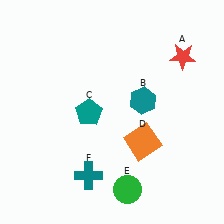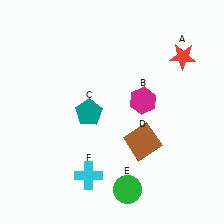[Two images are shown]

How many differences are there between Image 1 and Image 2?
There are 3 differences between the two images.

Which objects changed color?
B changed from teal to magenta. D changed from orange to brown. F changed from teal to cyan.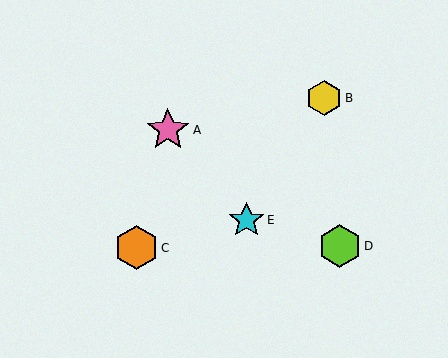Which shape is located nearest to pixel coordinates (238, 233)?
The cyan star (labeled E) at (247, 220) is nearest to that location.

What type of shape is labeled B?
Shape B is a yellow hexagon.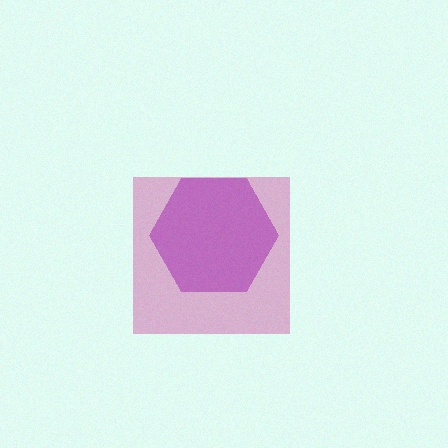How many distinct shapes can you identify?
There are 2 distinct shapes: a purple hexagon, a magenta square.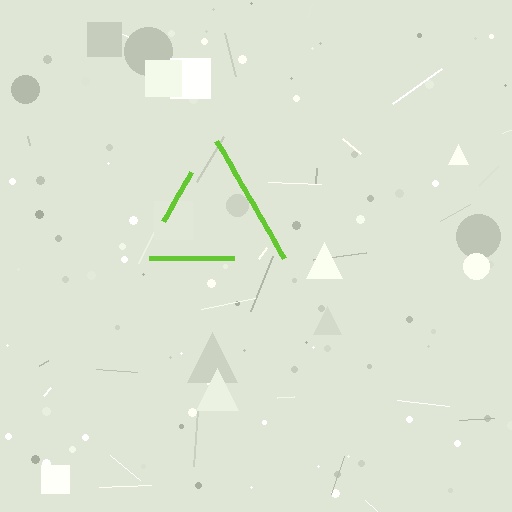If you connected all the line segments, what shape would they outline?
They would outline a triangle.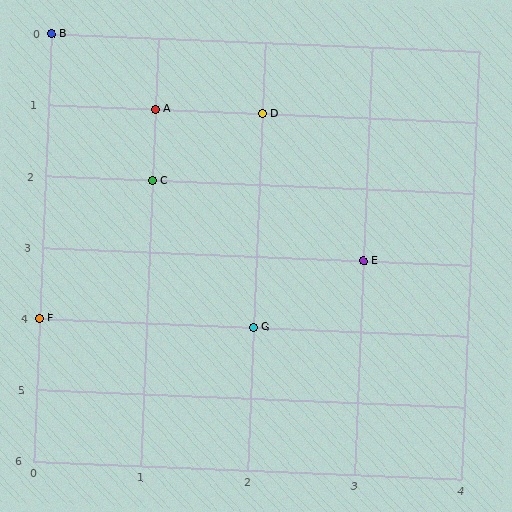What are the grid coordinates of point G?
Point G is at grid coordinates (2, 4).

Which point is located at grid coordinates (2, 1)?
Point D is at (2, 1).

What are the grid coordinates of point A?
Point A is at grid coordinates (1, 1).